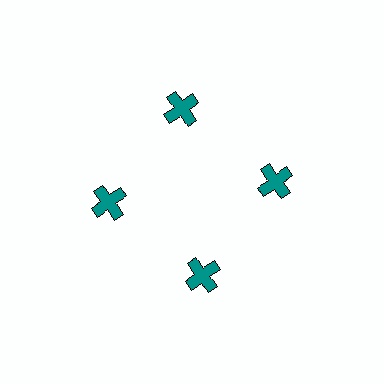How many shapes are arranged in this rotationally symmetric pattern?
There are 4 shapes, arranged in 4 groups of 1.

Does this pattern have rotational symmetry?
Yes, this pattern has 4-fold rotational symmetry. It looks the same after rotating 90 degrees around the center.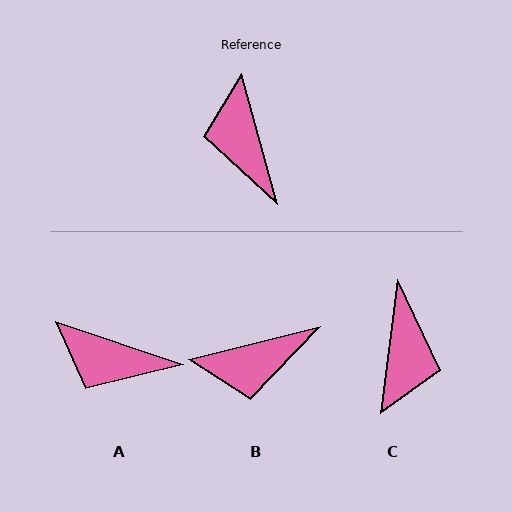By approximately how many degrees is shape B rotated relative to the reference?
Approximately 89 degrees counter-clockwise.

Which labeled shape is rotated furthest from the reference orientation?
C, about 157 degrees away.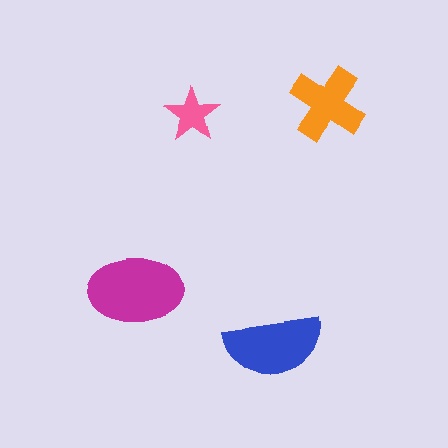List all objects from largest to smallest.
The magenta ellipse, the blue semicircle, the orange cross, the pink star.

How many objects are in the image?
There are 4 objects in the image.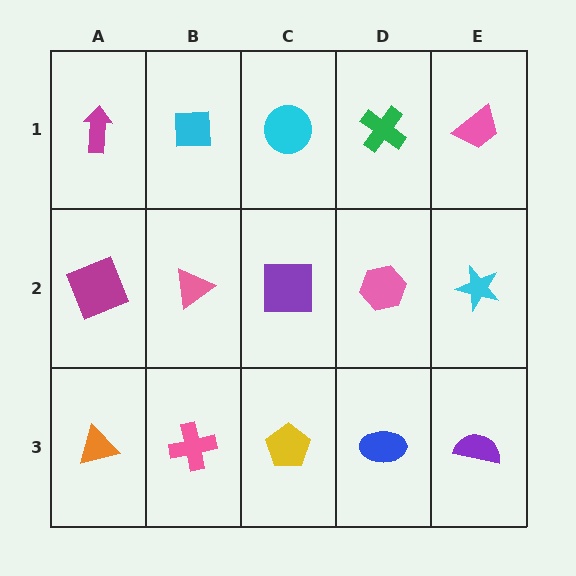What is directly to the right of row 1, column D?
A pink trapezoid.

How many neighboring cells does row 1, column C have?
3.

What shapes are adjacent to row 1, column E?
A cyan star (row 2, column E), a green cross (row 1, column D).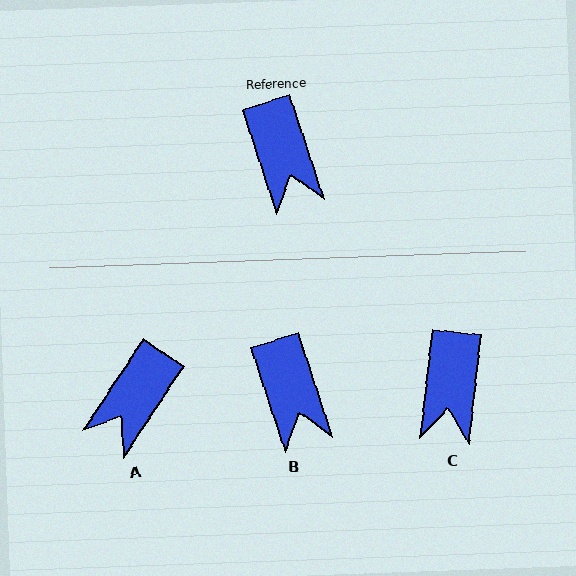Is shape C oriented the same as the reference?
No, it is off by about 24 degrees.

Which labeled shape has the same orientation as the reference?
B.